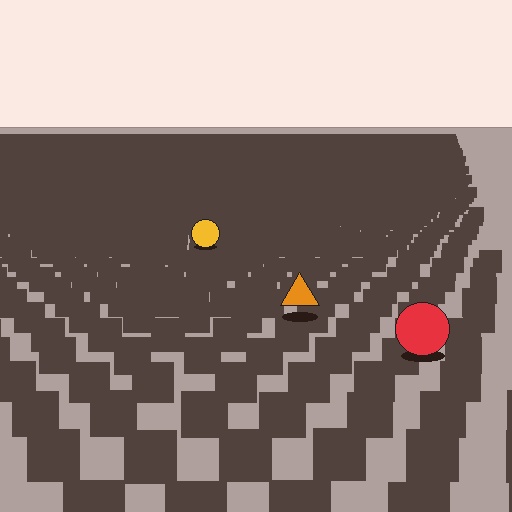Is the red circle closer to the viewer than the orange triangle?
Yes. The red circle is closer — you can tell from the texture gradient: the ground texture is coarser near it.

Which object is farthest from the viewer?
The yellow circle is farthest from the viewer. It appears smaller and the ground texture around it is denser.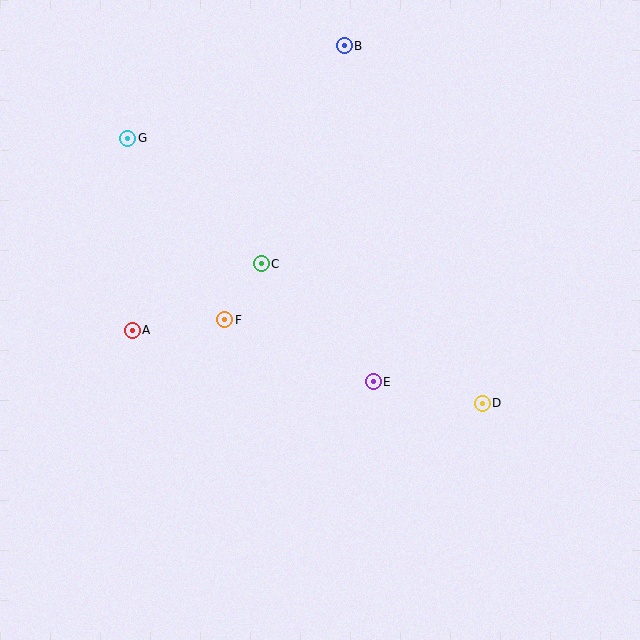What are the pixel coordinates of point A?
Point A is at (132, 330).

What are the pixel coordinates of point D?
Point D is at (482, 403).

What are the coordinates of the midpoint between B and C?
The midpoint between B and C is at (303, 155).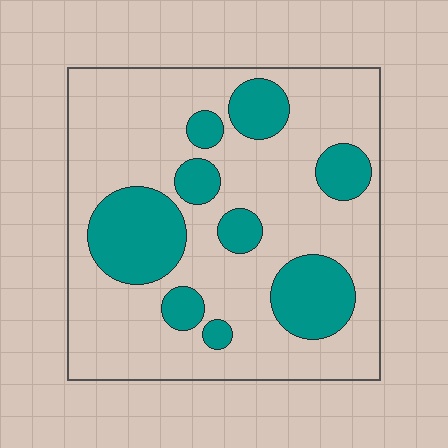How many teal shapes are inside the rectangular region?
9.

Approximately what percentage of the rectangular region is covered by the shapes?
Approximately 25%.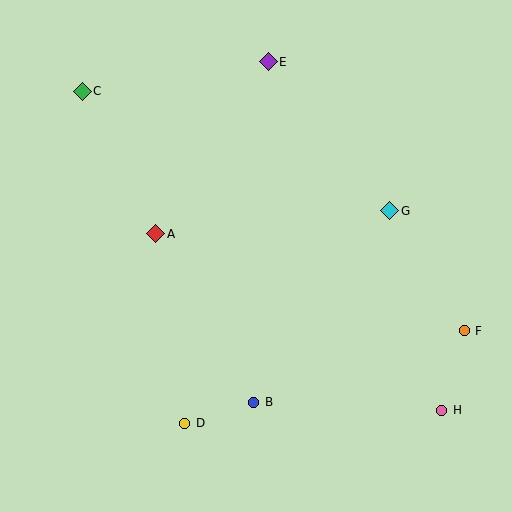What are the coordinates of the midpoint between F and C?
The midpoint between F and C is at (273, 211).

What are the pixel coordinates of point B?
Point B is at (254, 402).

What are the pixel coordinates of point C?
Point C is at (82, 91).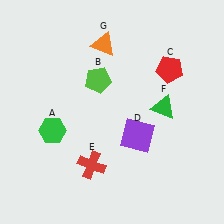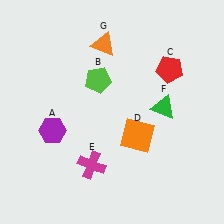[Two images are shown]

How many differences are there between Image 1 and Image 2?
There are 3 differences between the two images.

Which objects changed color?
A changed from green to purple. D changed from purple to orange. E changed from red to magenta.